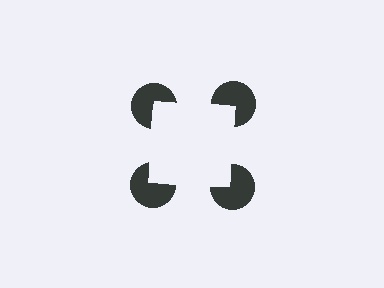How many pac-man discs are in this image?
There are 4 — one at each vertex of the illusory square.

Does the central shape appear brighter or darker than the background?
It typically appears slightly brighter than the background, even though no actual brightness change is drawn.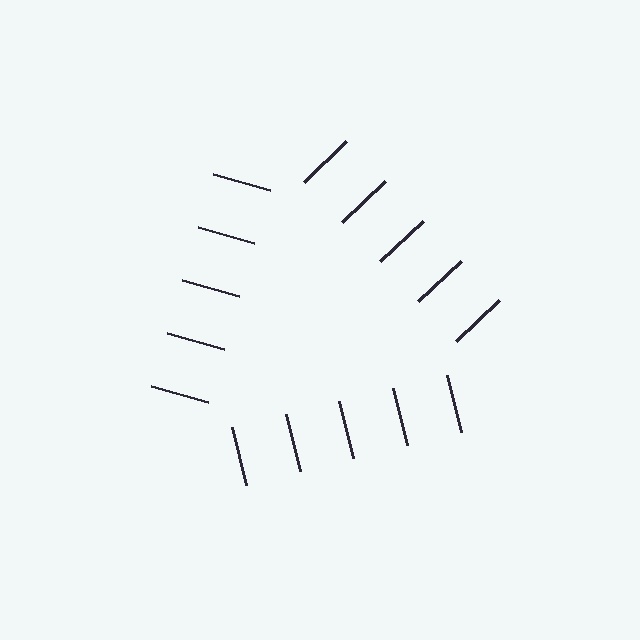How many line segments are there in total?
15 — 5 along each of the 3 edges.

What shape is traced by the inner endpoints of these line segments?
An illusory triangle — the line segments terminate on its edges but no continuous stroke is drawn.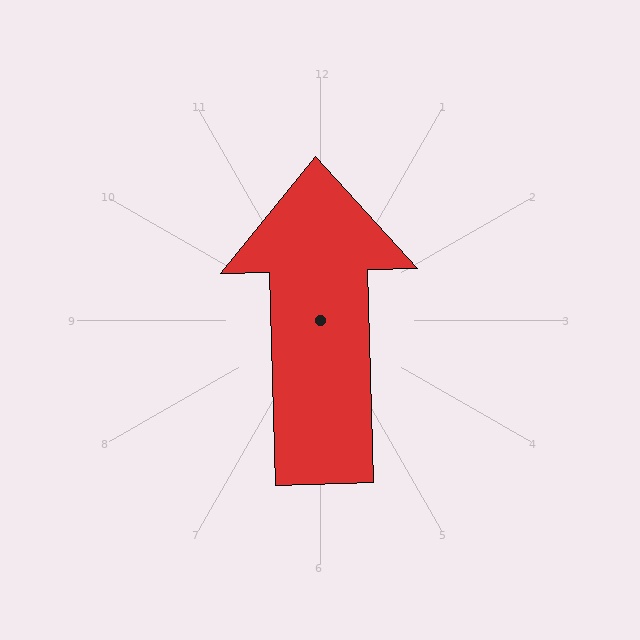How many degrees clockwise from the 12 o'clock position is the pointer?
Approximately 358 degrees.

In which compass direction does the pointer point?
North.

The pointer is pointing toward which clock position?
Roughly 12 o'clock.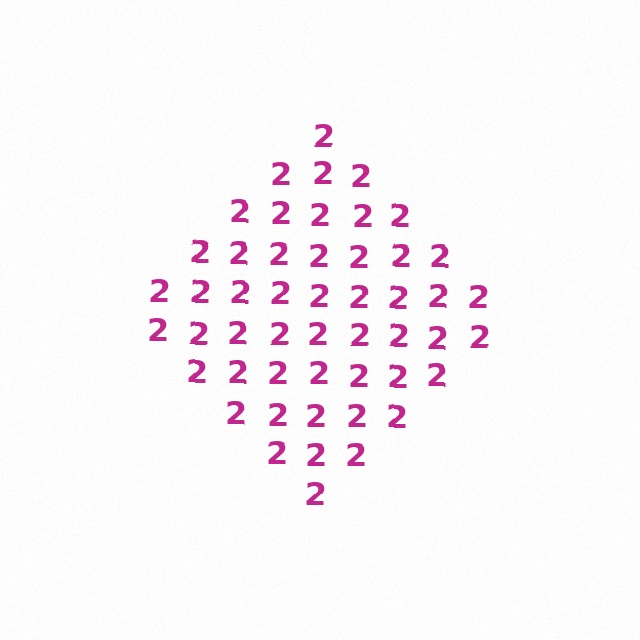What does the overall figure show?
The overall figure shows a diamond.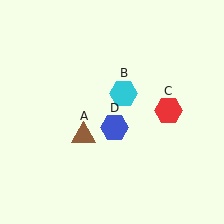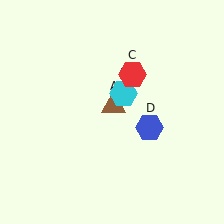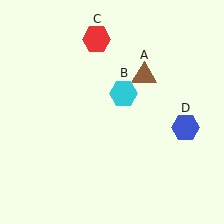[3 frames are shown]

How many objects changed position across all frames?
3 objects changed position: brown triangle (object A), red hexagon (object C), blue hexagon (object D).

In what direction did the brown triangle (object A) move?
The brown triangle (object A) moved up and to the right.